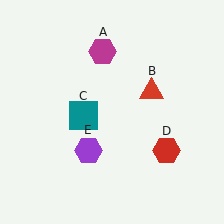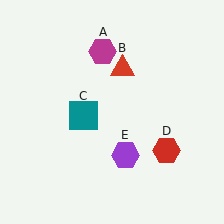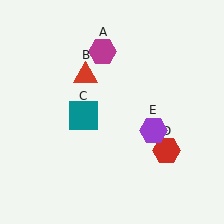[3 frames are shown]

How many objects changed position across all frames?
2 objects changed position: red triangle (object B), purple hexagon (object E).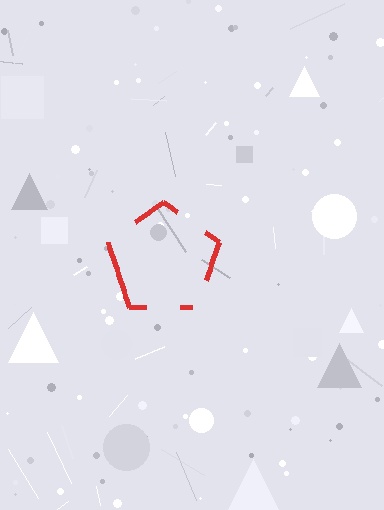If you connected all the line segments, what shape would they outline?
They would outline a pentagon.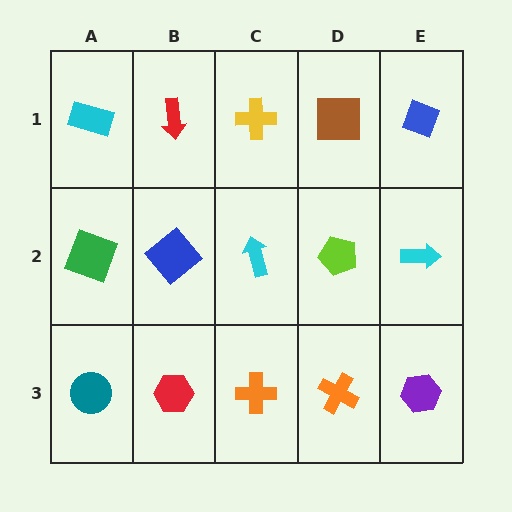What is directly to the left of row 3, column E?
An orange cross.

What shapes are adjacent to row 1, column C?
A cyan arrow (row 2, column C), a red arrow (row 1, column B), a brown square (row 1, column D).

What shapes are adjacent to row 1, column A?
A green square (row 2, column A), a red arrow (row 1, column B).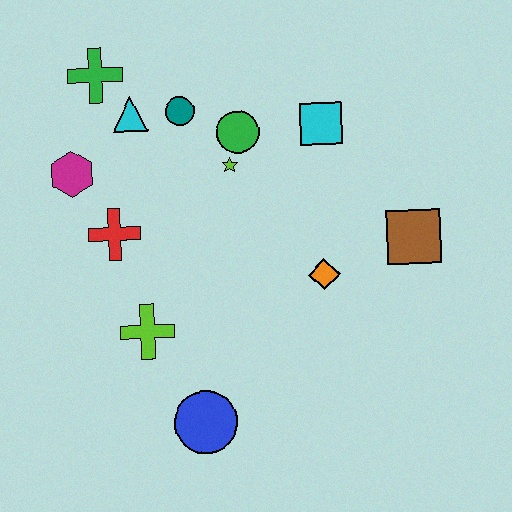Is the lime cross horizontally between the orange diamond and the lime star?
No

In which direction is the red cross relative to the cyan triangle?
The red cross is below the cyan triangle.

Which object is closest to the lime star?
The green circle is closest to the lime star.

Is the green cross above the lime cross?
Yes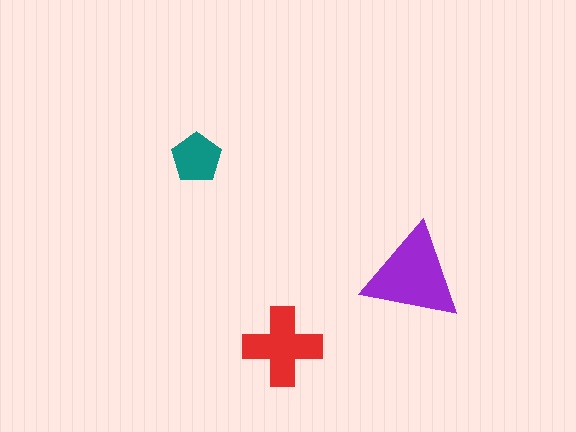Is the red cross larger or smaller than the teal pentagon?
Larger.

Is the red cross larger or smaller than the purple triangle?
Smaller.